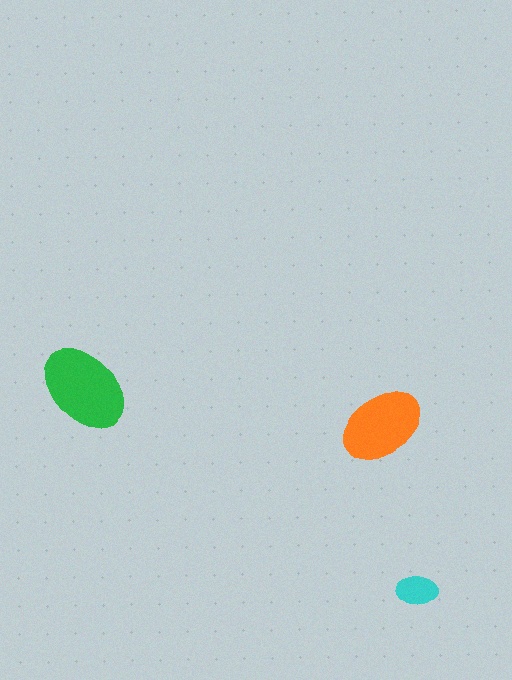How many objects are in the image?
There are 3 objects in the image.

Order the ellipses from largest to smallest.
the green one, the orange one, the cyan one.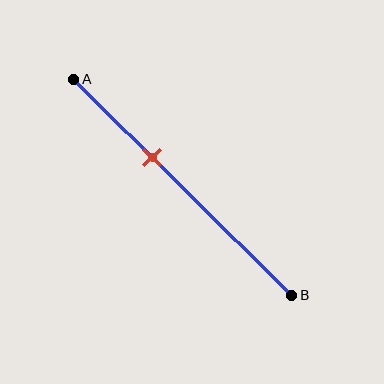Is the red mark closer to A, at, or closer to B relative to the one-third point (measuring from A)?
The red mark is approximately at the one-third point of segment AB.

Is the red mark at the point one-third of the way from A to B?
Yes, the mark is approximately at the one-third point.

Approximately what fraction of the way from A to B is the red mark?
The red mark is approximately 35% of the way from A to B.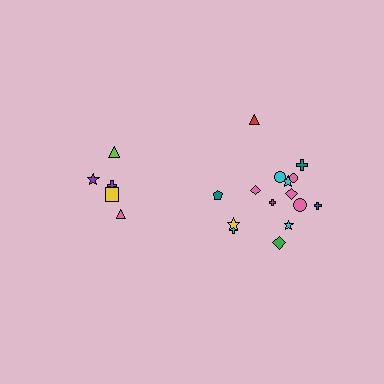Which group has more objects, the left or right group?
The right group.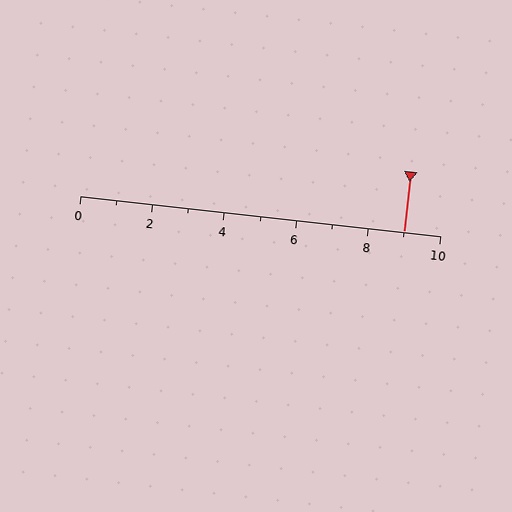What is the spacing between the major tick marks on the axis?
The major ticks are spaced 2 apart.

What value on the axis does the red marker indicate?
The marker indicates approximately 9.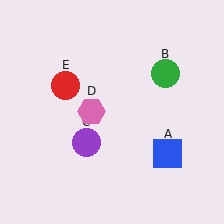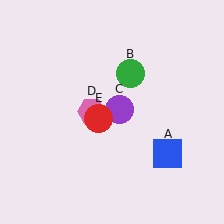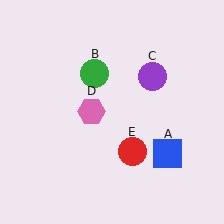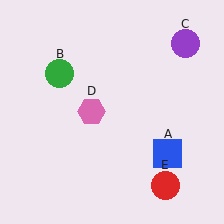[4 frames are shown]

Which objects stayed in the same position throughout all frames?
Blue square (object A) and pink hexagon (object D) remained stationary.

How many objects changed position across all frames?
3 objects changed position: green circle (object B), purple circle (object C), red circle (object E).